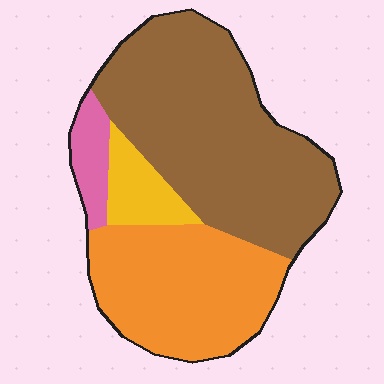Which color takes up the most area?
Brown, at roughly 50%.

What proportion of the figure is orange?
Orange takes up between a sixth and a third of the figure.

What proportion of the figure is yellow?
Yellow covers around 10% of the figure.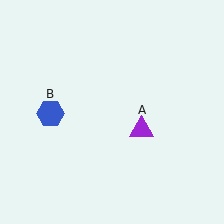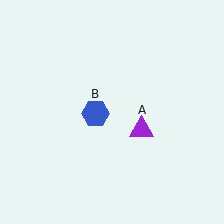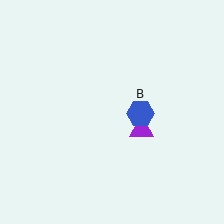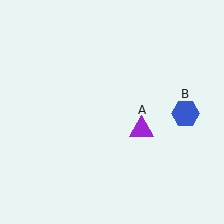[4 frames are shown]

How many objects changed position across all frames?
1 object changed position: blue hexagon (object B).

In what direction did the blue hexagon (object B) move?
The blue hexagon (object B) moved right.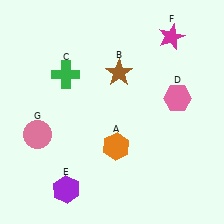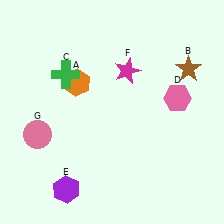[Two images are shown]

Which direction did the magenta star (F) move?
The magenta star (F) moved left.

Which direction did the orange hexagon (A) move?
The orange hexagon (A) moved up.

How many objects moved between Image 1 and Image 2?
3 objects moved between the two images.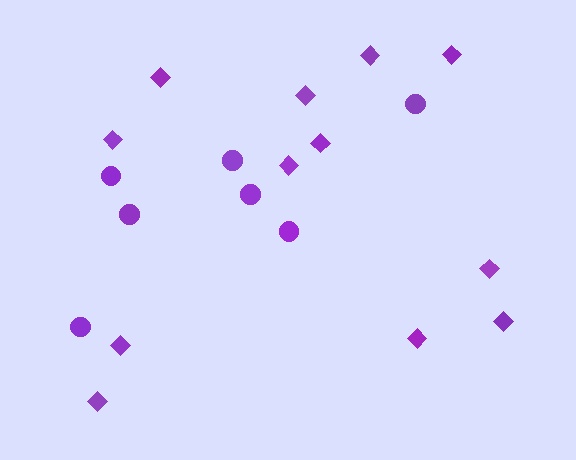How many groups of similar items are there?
There are 2 groups: one group of circles (7) and one group of diamonds (12).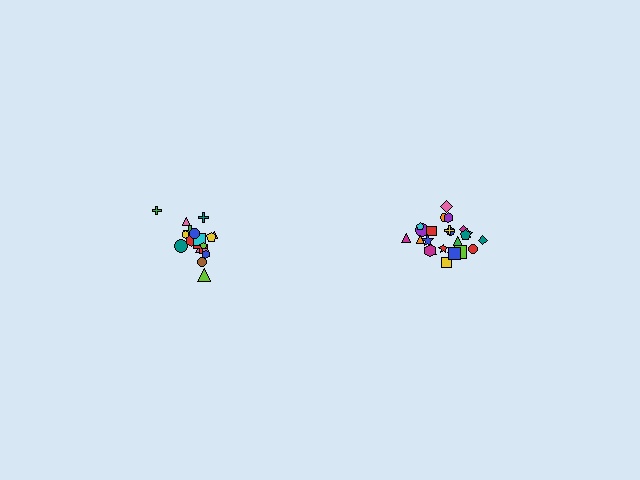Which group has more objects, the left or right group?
The right group.